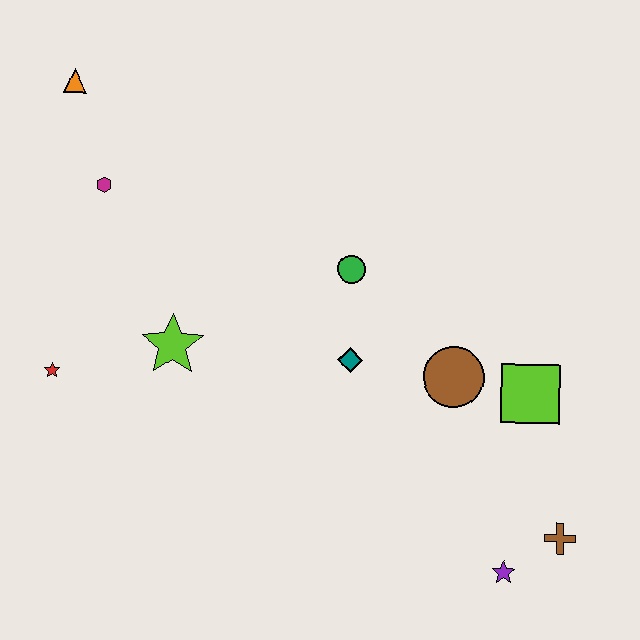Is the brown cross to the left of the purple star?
No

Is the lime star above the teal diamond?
Yes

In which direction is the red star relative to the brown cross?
The red star is to the left of the brown cross.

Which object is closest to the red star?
The lime star is closest to the red star.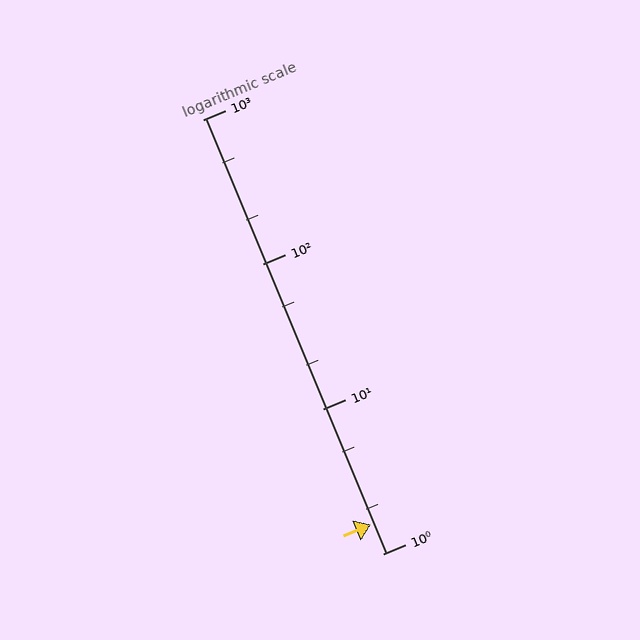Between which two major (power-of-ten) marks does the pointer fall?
The pointer is between 1 and 10.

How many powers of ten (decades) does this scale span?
The scale spans 3 decades, from 1 to 1000.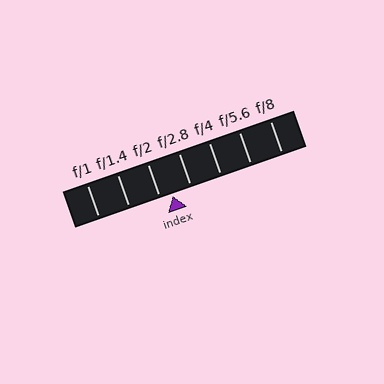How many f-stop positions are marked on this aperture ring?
There are 7 f-stop positions marked.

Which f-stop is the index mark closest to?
The index mark is closest to f/2.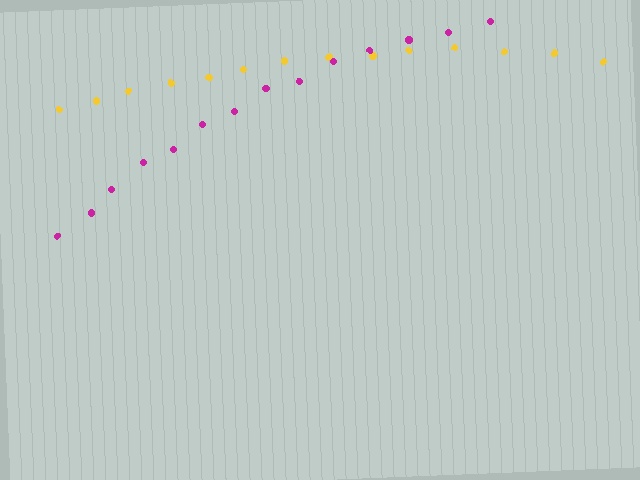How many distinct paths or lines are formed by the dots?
There are 2 distinct paths.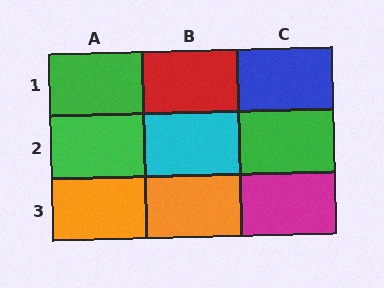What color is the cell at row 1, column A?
Green.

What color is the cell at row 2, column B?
Cyan.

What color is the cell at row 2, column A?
Green.